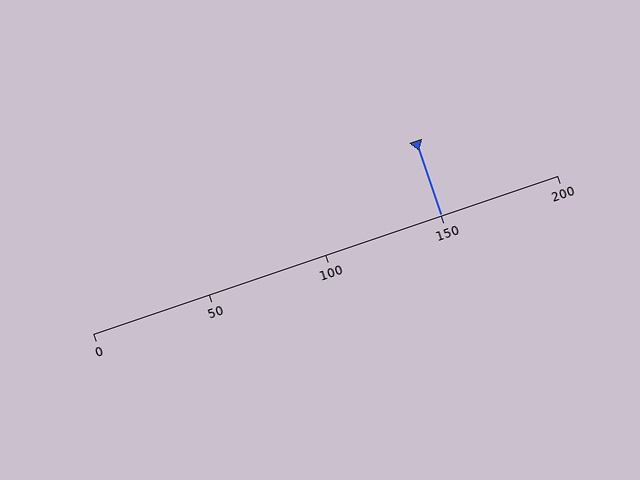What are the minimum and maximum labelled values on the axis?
The axis runs from 0 to 200.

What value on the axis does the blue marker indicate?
The marker indicates approximately 150.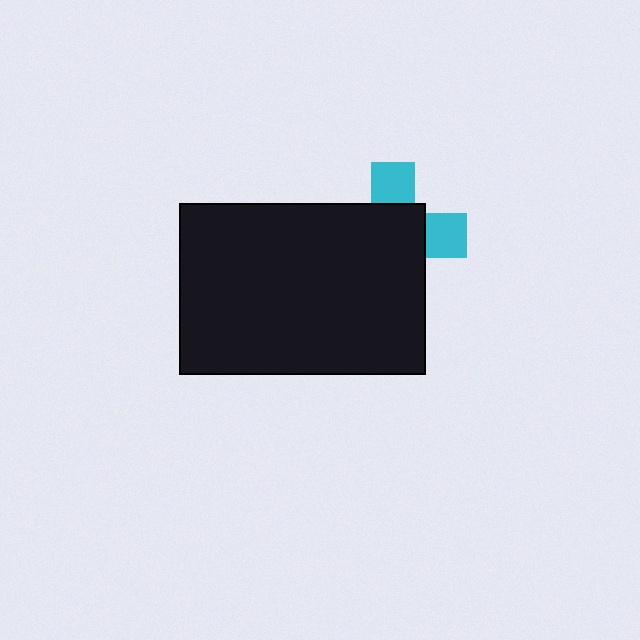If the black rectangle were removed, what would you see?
You would see the complete cyan cross.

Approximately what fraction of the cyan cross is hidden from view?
Roughly 67% of the cyan cross is hidden behind the black rectangle.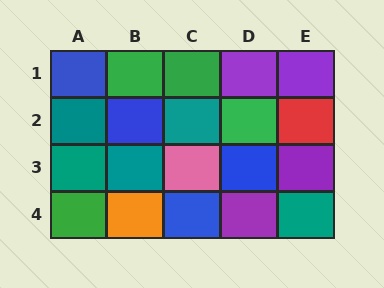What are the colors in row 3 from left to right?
Teal, teal, pink, blue, purple.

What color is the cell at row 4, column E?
Teal.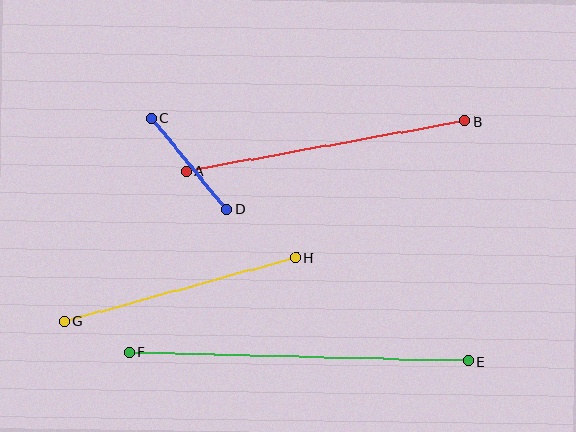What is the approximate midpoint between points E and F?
The midpoint is at approximately (299, 357) pixels.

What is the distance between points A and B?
The distance is approximately 284 pixels.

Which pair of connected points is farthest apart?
Points E and F are farthest apart.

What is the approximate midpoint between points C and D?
The midpoint is at approximately (189, 164) pixels.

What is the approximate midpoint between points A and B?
The midpoint is at approximately (326, 146) pixels.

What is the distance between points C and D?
The distance is approximately 118 pixels.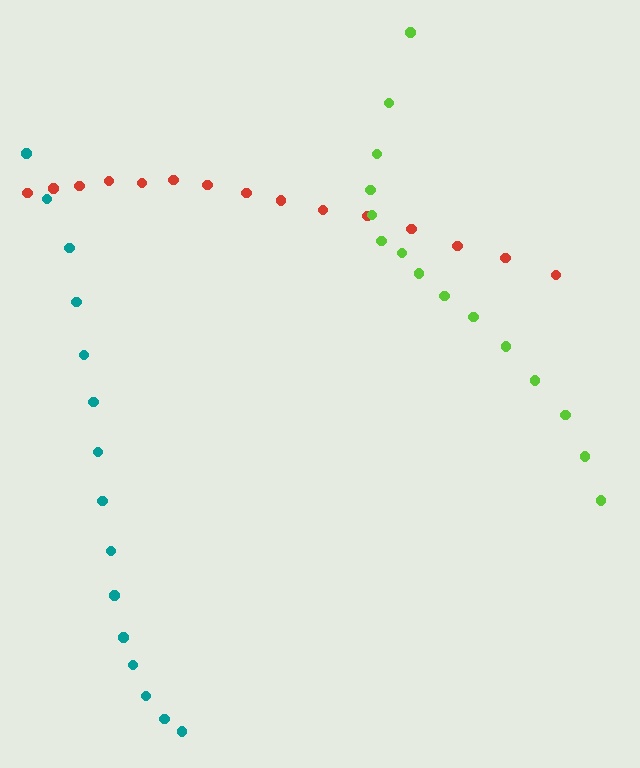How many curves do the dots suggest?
There are 3 distinct paths.